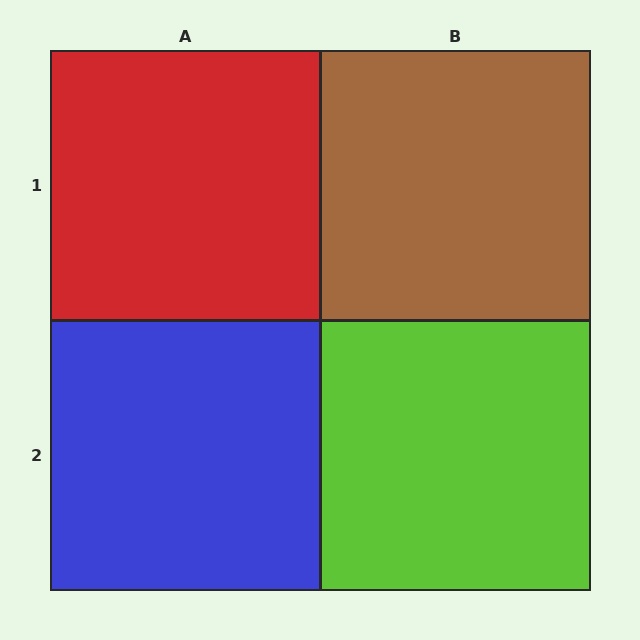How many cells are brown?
1 cell is brown.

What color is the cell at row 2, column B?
Lime.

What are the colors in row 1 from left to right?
Red, brown.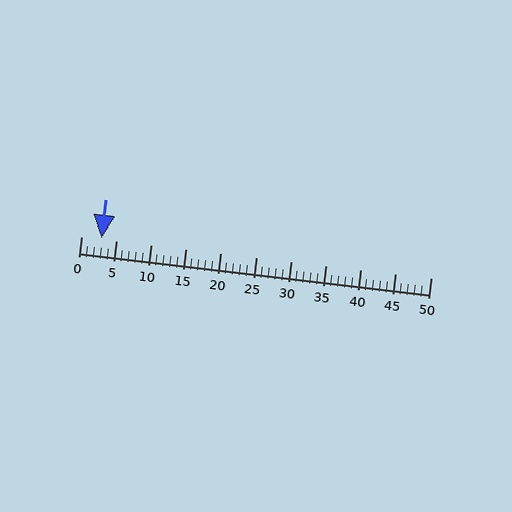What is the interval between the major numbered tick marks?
The major tick marks are spaced 5 units apart.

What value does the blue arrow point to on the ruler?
The blue arrow points to approximately 3.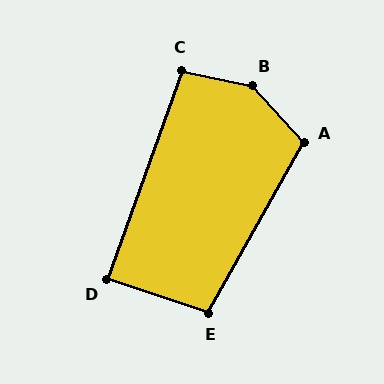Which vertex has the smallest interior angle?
D, at approximately 89 degrees.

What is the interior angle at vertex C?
Approximately 97 degrees (obtuse).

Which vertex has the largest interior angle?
B, at approximately 144 degrees.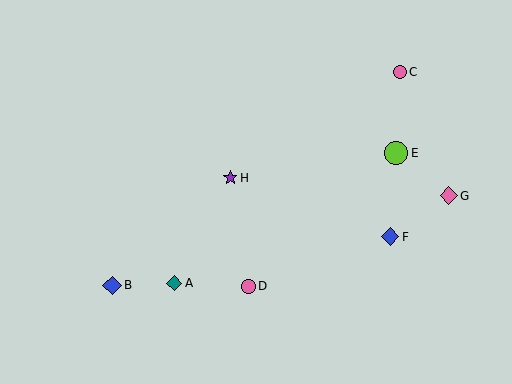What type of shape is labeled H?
Shape H is a purple star.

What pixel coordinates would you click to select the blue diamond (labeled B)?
Click at (112, 285) to select the blue diamond B.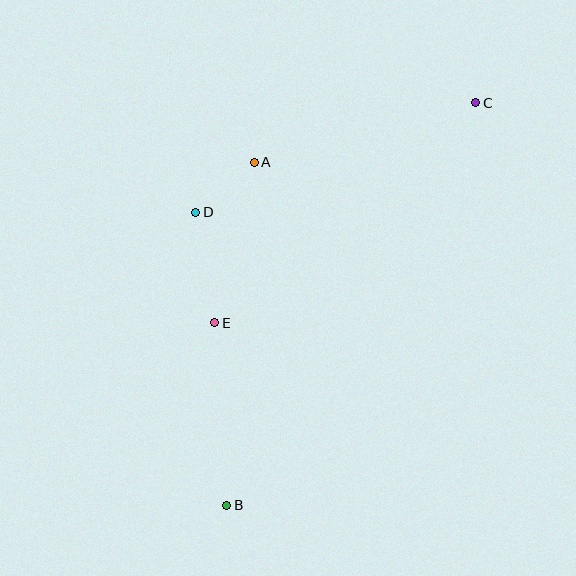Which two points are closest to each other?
Points A and D are closest to each other.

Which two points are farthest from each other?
Points B and C are farthest from each other.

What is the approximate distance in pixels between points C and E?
The distance between C and E is approximately 341 pixels.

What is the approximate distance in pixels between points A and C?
The distance between A and C is approximately 229 pixels.